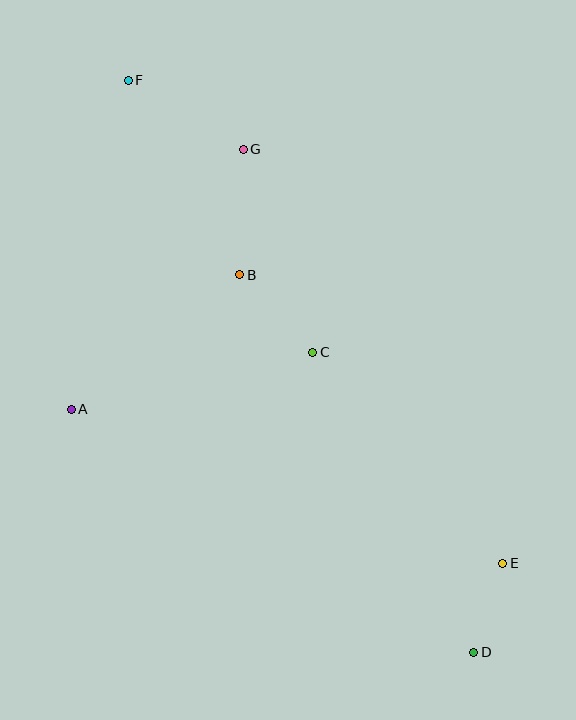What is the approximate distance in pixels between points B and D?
The distance between B and D is approximately 444 pixels.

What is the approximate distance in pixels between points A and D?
The distance between A and D is approximately 470 pixels.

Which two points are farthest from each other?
Points D and F are farthest from each other.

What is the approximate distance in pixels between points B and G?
The distance between B and G is approximately 125 pixels.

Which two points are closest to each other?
Points D and E are closest to each other.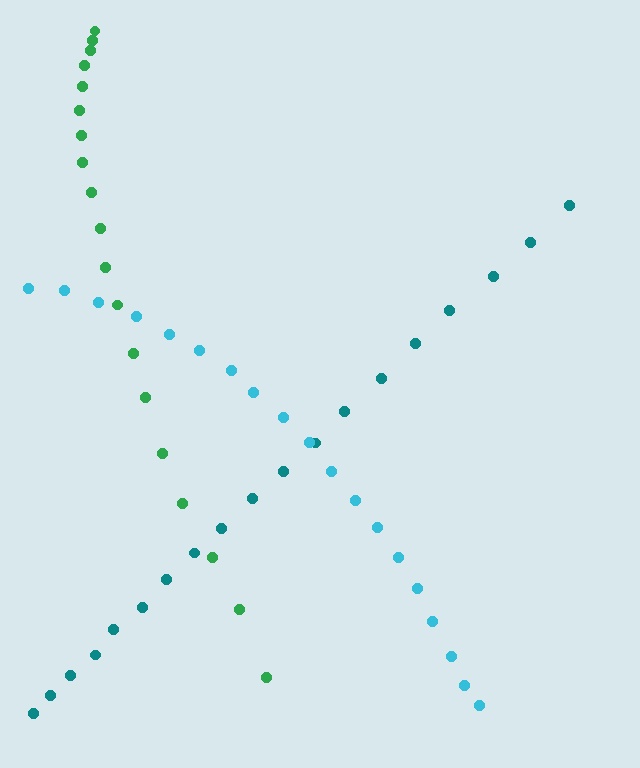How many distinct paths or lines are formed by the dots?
There are 3 distinct paths.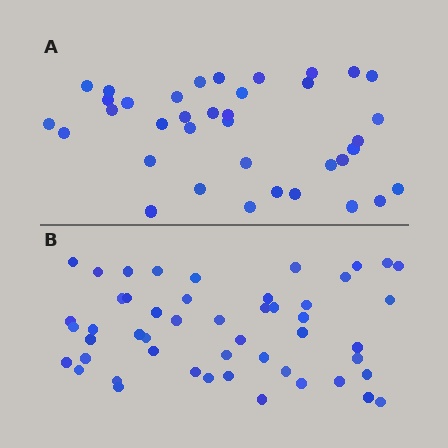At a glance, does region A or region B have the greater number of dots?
Region B (the bottom region) has more dots.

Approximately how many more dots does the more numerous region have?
Region B has approximately 15 more dots than region A.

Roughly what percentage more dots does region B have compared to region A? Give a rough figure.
About 35% more.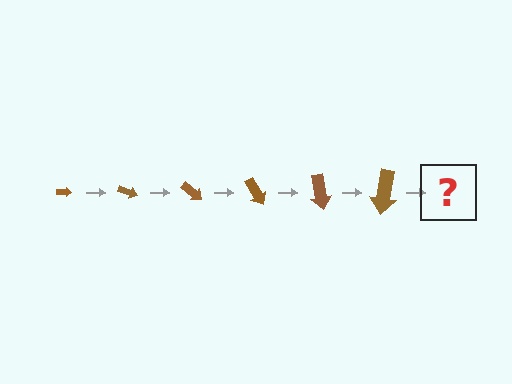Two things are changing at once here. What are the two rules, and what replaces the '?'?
The two rules are that the arrow grows larger each step and it rotates 20 degrees each step. The '?' should be an arrow, larger than the previous one and rotated 120 degrees from the start.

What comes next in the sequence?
The next element should be an arrow, larger than the previous one and rotated 120 degrees from the start.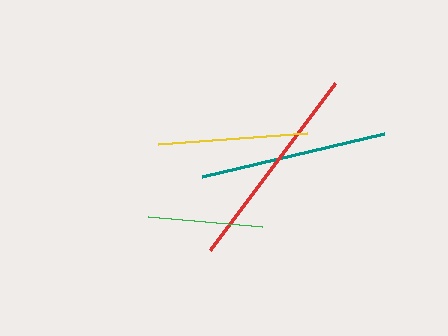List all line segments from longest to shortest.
From longest to shortest: red, teal, yellow, green.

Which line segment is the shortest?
The green line is the shortest at approximately 115 pixels.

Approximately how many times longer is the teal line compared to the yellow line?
The teal line is approximately 1.3 times the length of the yellow line.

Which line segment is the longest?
The red line is the longest at approximately 209 pixels.